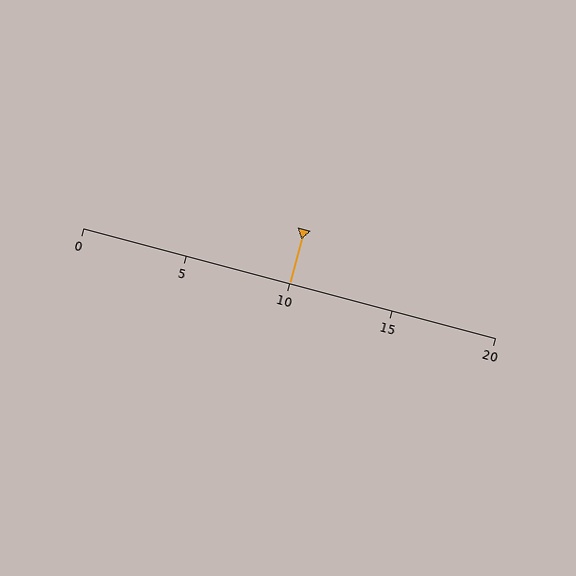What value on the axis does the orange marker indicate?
The marker indicates approximately 10.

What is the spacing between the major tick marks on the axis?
The major ticks are spaced 5 apart.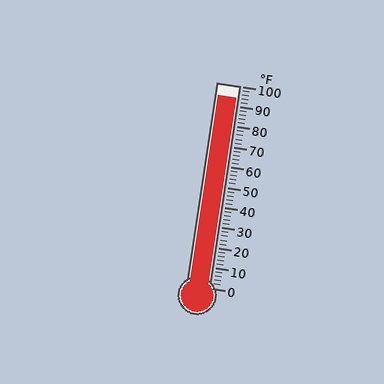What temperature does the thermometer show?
The thermometer shows approximately 94°F.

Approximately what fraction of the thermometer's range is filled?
The thermometer is filled to approximately 95% of its range.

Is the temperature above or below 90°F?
The temperature is above 90°F.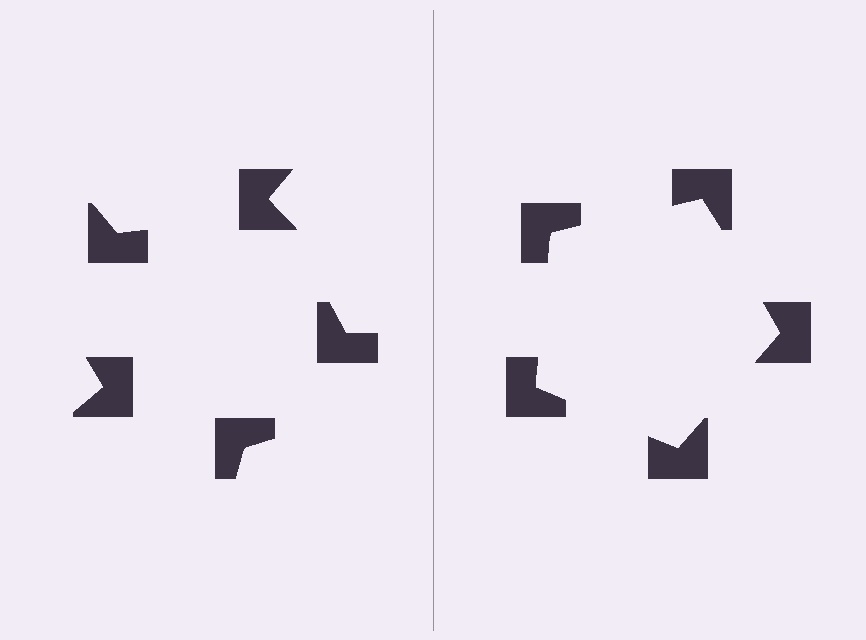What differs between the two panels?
The notched squares are positioned identically on both sides; only the wedge orientations differ. On the right they align to a pentagon; on the left they are misaligned.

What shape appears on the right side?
An illusory pentagon.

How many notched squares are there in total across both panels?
10 — 5 on each side.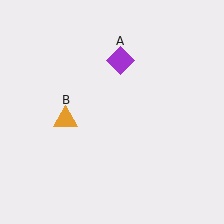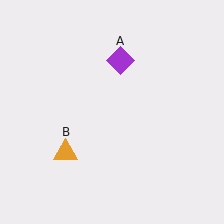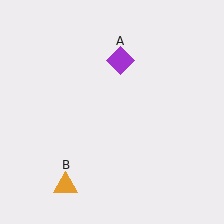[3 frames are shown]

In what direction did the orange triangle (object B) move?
The orange triangle (object B) moved down.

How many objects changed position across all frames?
1 object changed position: orange triangle (object B).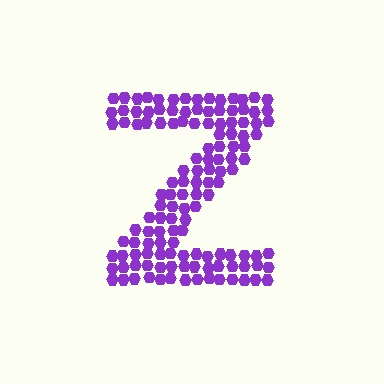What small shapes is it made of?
It is made of small hexagons.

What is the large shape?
The large shape is the letter Z.